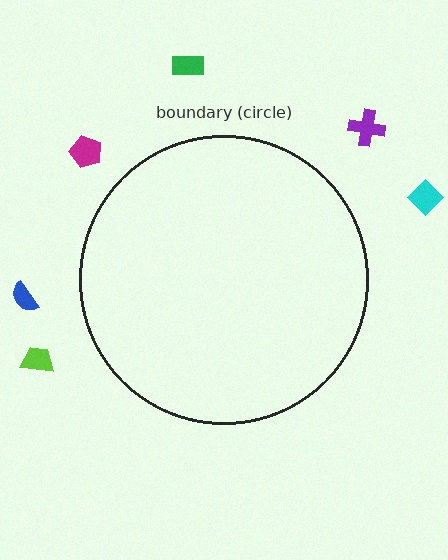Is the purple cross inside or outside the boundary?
Outside.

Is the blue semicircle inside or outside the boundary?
Outside.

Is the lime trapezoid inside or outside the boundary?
Outside.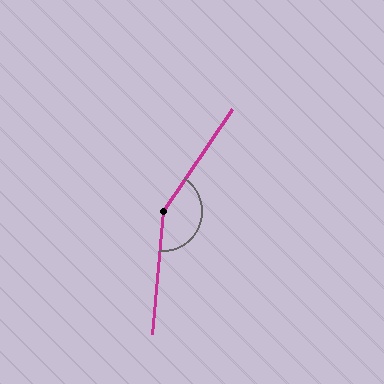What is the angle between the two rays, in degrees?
Approximately 151 degrees.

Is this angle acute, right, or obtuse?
It is obtuse.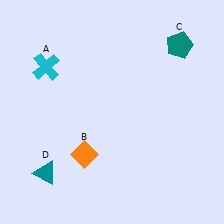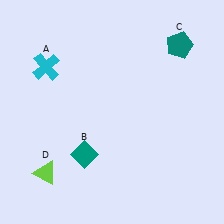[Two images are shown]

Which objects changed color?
B changed from orange to teal. D changed from teal to lime.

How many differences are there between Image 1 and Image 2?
There are 2 differences between the two images.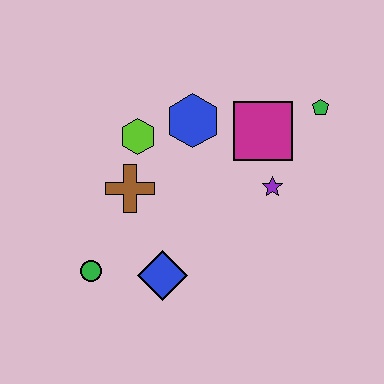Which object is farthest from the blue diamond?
The green pentagon is farthest from the blue diamond.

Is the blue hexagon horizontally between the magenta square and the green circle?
Yes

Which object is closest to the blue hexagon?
The lime hexagon is closest to the blue hexagon.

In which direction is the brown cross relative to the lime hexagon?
The brown cross is below the lime hexagon.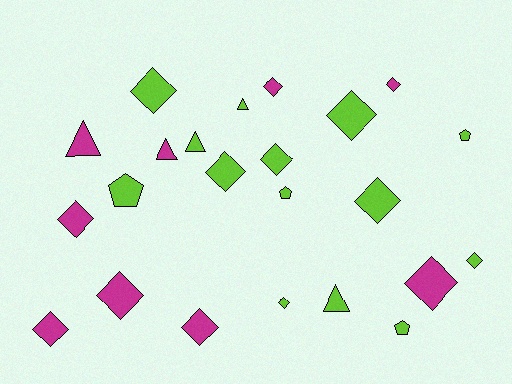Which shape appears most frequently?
Diamond, with 14 objects.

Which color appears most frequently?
Lime, with 14 objects.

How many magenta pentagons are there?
There are no magenta pentagons.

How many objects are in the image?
There are 23 objects.